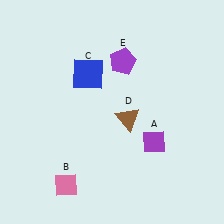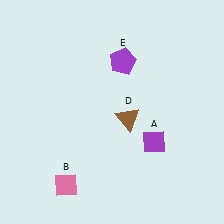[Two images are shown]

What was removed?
The blue square (C) was removed in Image 2.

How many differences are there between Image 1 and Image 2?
There is 1 difference between the two images.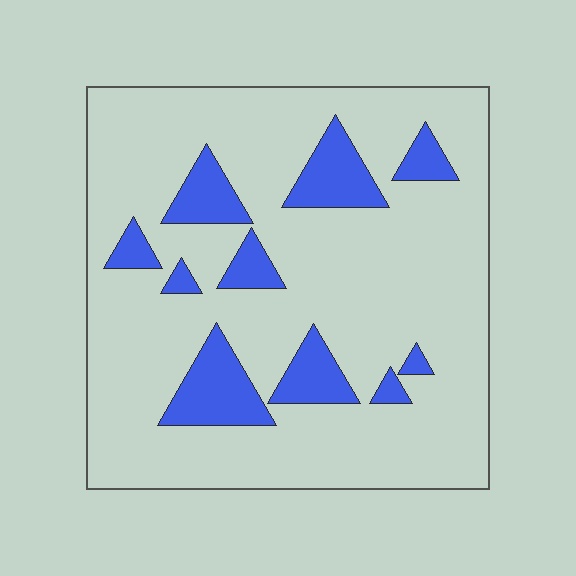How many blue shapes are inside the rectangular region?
10.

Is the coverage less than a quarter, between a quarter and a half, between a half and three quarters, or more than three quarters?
Less than a quarter.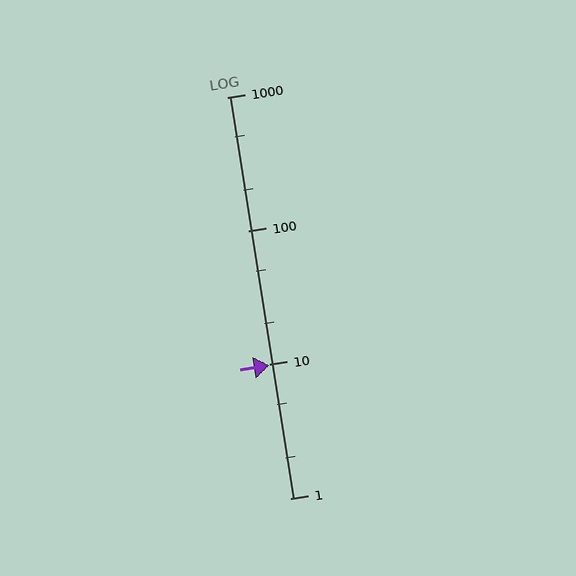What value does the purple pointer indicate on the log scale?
The pointer indicates approximately 9.9.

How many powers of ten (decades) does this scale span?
The scale spans 3 decades, from 1 to 1000.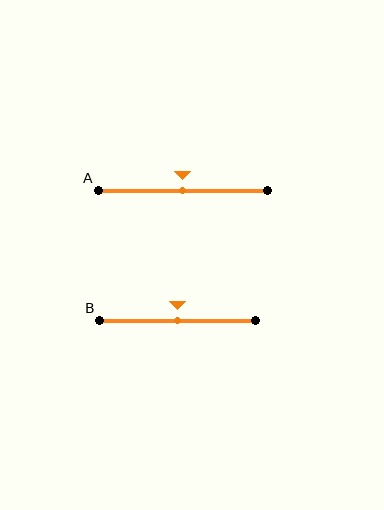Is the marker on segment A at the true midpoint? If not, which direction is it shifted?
Yes, the marker on segment A is at the true midpoint.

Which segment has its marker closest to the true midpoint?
Segment A has its marker closest to the true midpoint.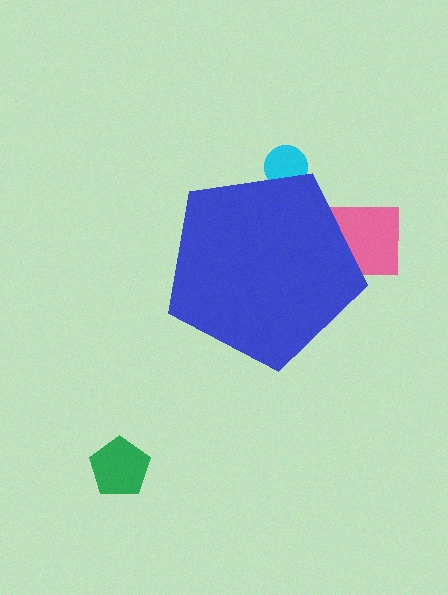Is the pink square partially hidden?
Yes, the pink square is partially hidden behind the blue pentagon.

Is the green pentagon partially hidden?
No, the green pentagon is fully visible.